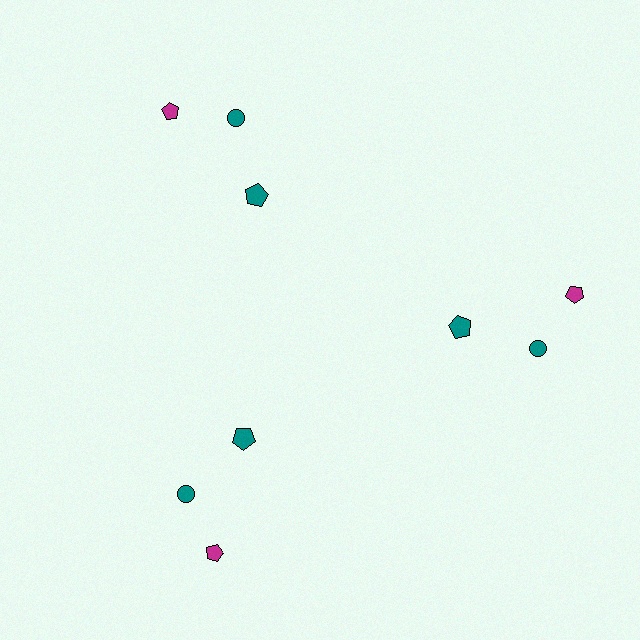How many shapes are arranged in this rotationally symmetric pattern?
There are 9 shapes, arranged in 3 groups of 3.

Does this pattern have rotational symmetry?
Yes, this pattern has 3-fold rotational symmetry. It looks the same after rotating 120 degrees around the center.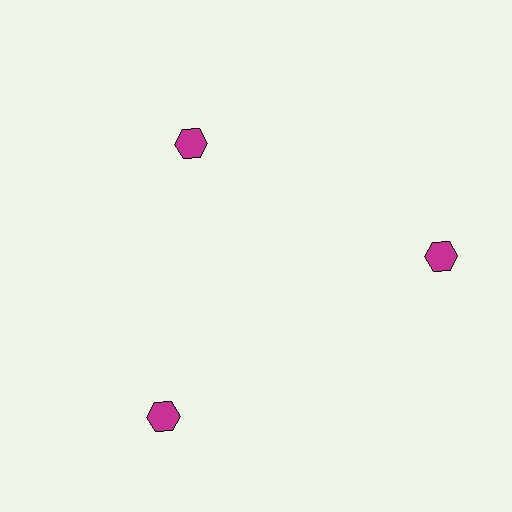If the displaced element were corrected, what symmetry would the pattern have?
It would have 3-fold rotational symmetry — the pattern would map onto itself every 120 degrees.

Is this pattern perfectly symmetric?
No. The 3 magenta hexagons are arranged in a ring, but one element near the 11 o'clock position is pulled inward toward the center, breaking the 3-fold rotational symmetry.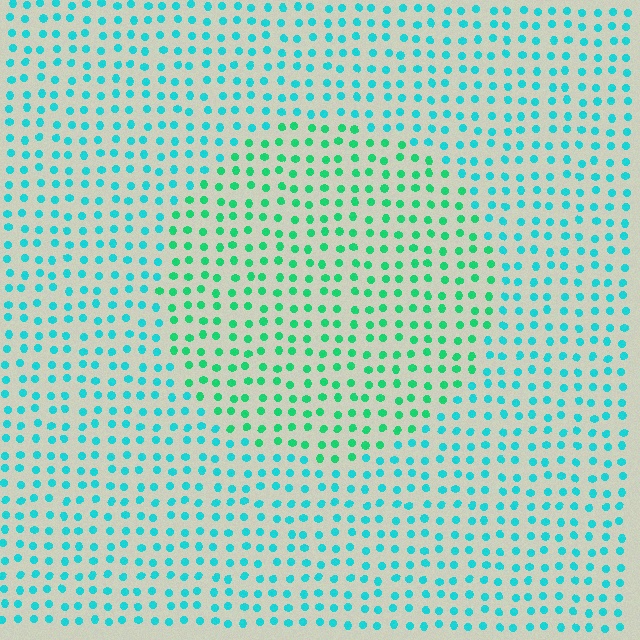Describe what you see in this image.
The image is filled with small cyan elements in a uniform arrangement. A circle-shaped region is visible where the elements are tinted to a slightly different hue, forming a subtle color boundary.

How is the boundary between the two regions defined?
The boundary is defined purely by a slight shift in hue (about 33 degrees). Spacing, size, and orientation are identical on both sides.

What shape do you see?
I see a circle.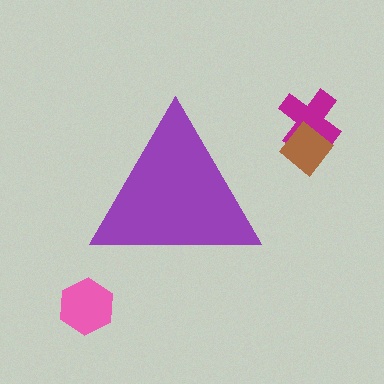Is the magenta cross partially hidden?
No, the magenta cross is fully visible.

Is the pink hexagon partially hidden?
No, the pink hexagon is fully visible.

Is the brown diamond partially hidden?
No, the brown diamond is fully visible.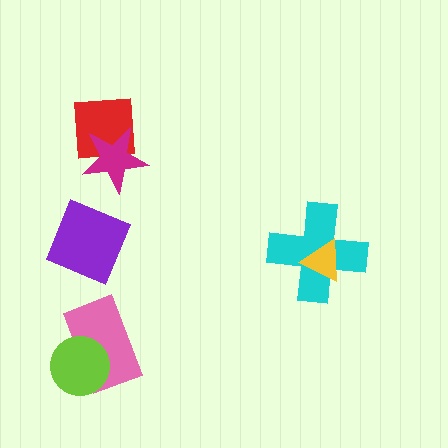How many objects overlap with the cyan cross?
1 object overlaps with the cyan cross.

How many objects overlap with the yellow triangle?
1 object overlaps with the yellow triangle.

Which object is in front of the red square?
The magenta star is in front of the red square.